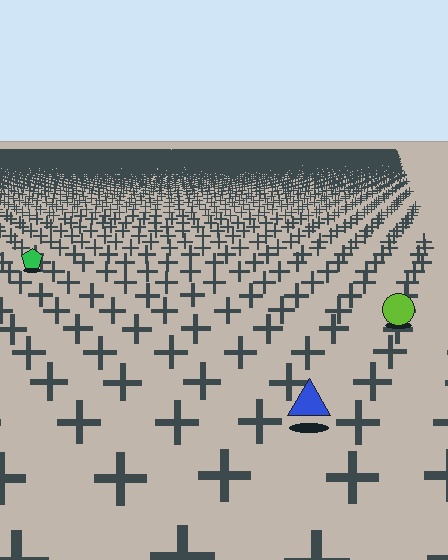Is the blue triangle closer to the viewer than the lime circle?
Yes. The blue triangle is closer — you can tell from the texture gradient: the ground texture is coarser near it.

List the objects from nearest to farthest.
From nearest to farthest: the blue triangle, the lime circle, the green pentagon.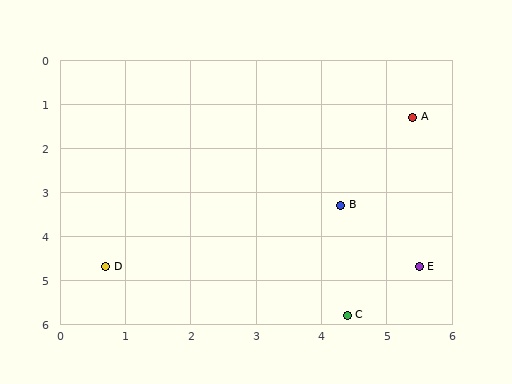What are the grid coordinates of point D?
Point D is at approximately (0.7, 4.7).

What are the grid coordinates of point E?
Point E is at approximately (5.5, 4.7).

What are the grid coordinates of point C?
Point C is at approximately (4.4, 5.8).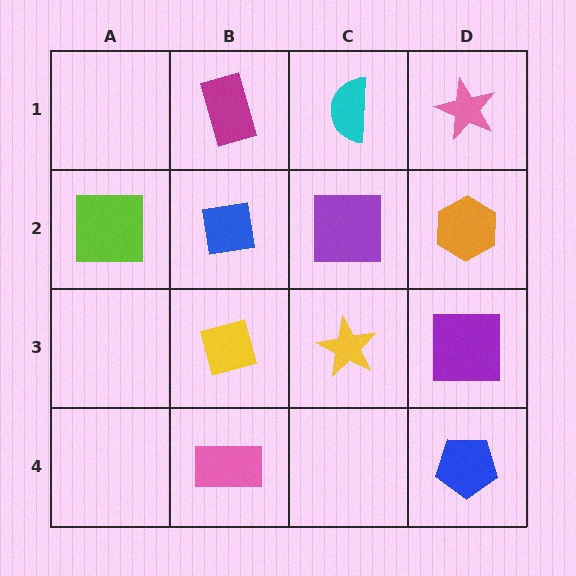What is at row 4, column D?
A blue pentagon.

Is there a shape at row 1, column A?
No, that cell is empty.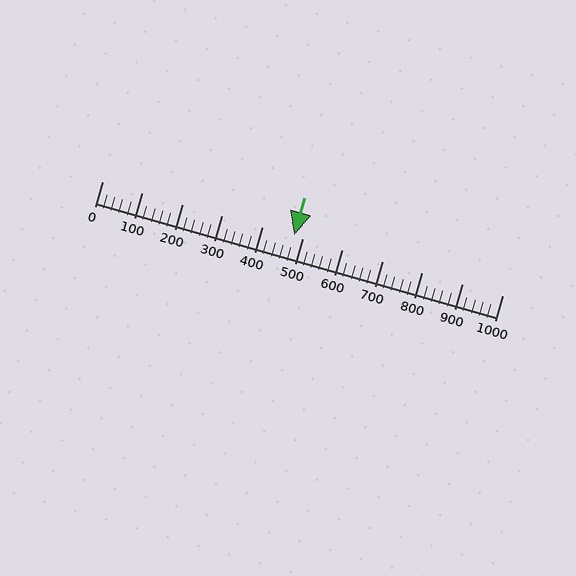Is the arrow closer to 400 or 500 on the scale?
The arrow is closer to 500.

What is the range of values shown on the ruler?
The ruler shows values from 0 to 1000.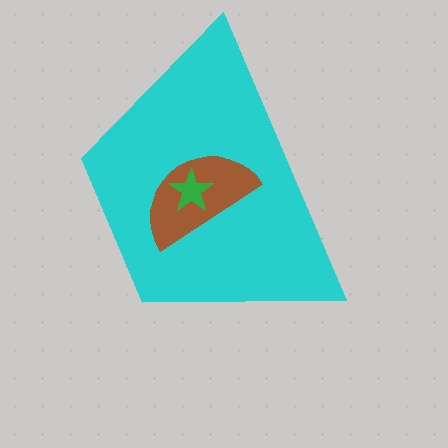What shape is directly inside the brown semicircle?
The green star.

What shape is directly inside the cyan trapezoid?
The brown semicircle.